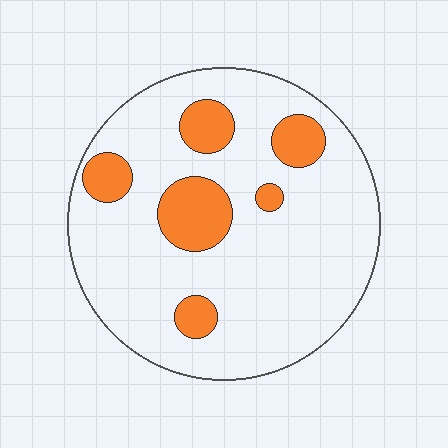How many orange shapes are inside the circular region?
6.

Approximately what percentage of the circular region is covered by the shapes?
Approximately 15%.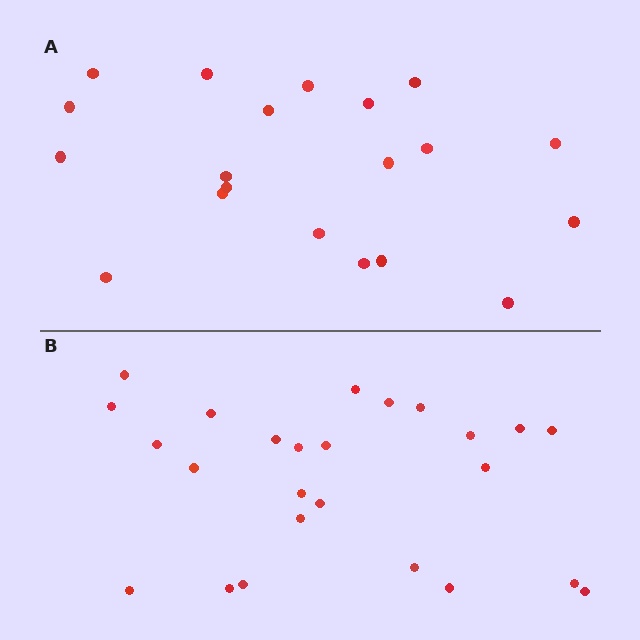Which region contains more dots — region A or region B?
Region B (the bottom region) has more dots.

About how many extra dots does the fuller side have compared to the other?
Region B has about 5 more dots than region A.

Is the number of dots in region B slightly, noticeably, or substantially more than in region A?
Region B has noticeably more, but not dramatically so. The ratio is roughly 1.2 to 1.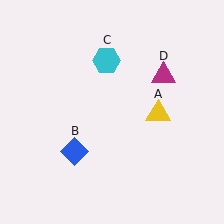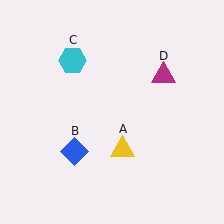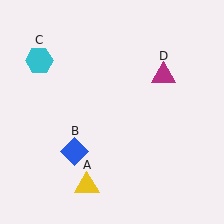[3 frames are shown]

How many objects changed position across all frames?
2 objects changed position: yellow triangle (object A), cyan hexagon (object C).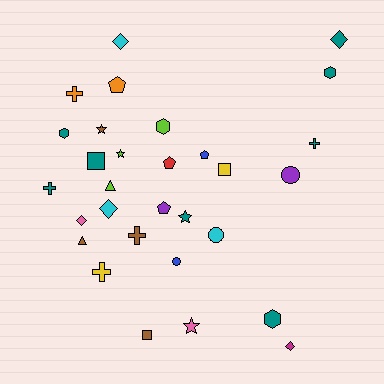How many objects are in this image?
There are 30 objects.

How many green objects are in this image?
There are no green objects.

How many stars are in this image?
There are 4 stars.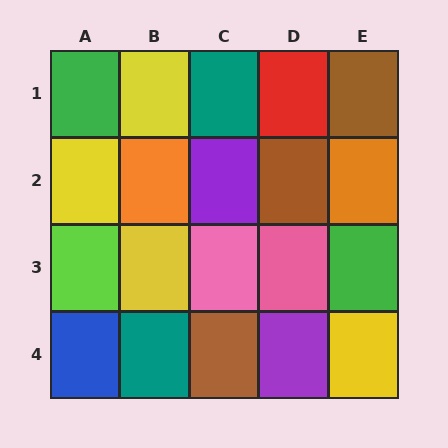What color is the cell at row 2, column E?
Orange.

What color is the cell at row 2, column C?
Purple.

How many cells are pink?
2 cells are pink.